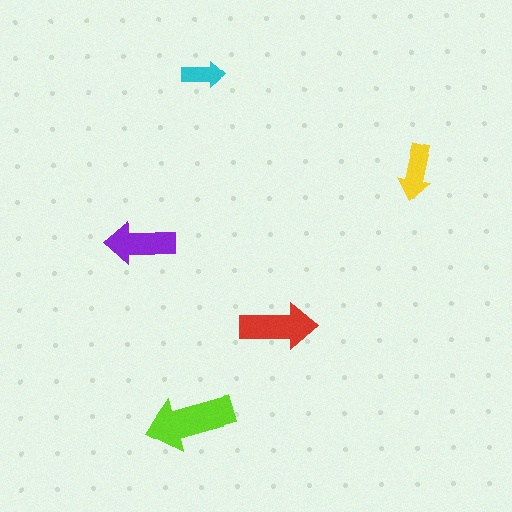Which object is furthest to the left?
The purple arrow is leftmost.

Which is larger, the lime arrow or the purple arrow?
The lime one.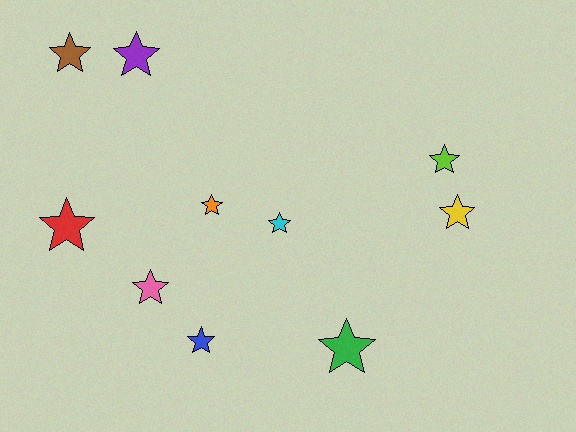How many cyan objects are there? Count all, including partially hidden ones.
There is 1 cyan object.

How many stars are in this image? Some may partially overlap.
There are 10 stars.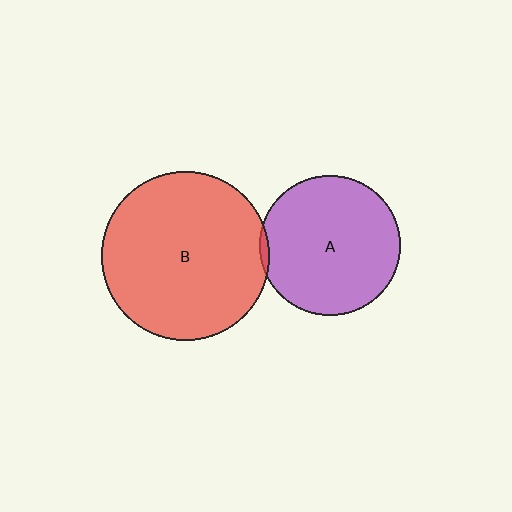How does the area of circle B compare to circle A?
Approximately 1.4 times.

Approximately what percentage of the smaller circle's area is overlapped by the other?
Approximately 5%.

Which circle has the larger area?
Circle B (red).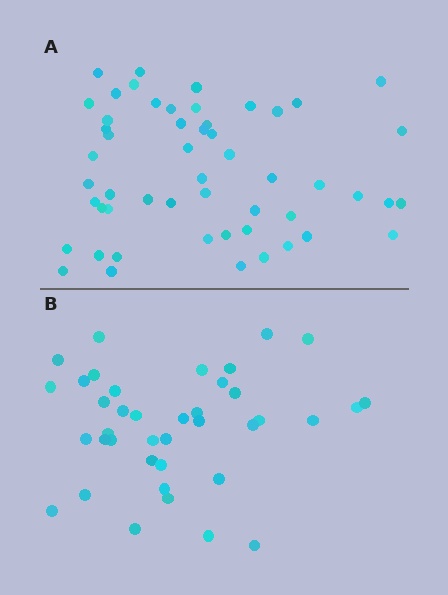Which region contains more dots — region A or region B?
Region A (the top region) has more dots.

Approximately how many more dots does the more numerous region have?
Region A has approximately 15 more dots than region B.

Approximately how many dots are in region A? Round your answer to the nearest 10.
About 50 dots. (The exact count is 53, which rounds to 50.)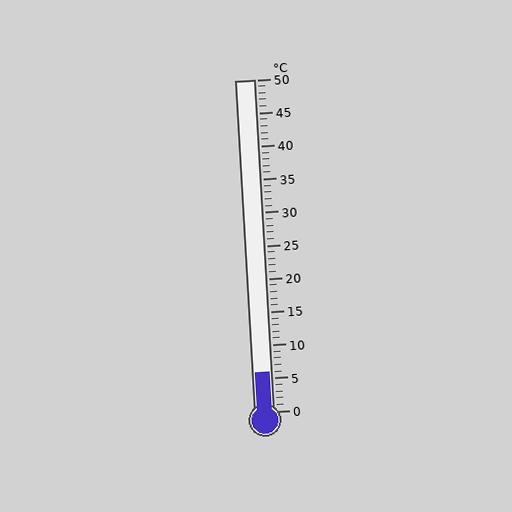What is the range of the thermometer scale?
The thermometer scale ranges from 0°C to 50°C.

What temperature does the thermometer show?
The thermometer shows approximately 6°C.